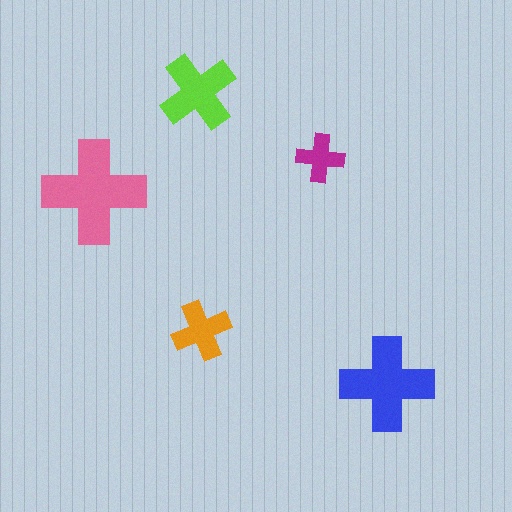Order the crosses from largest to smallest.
the pink one, the blue one, the lime one, the orange one, the magenta one.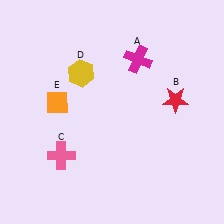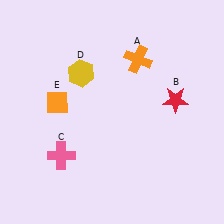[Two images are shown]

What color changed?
The cross (A) changed from magenta in Image 1 to orange in Image 2.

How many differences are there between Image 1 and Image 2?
There is 1 difference between the two images.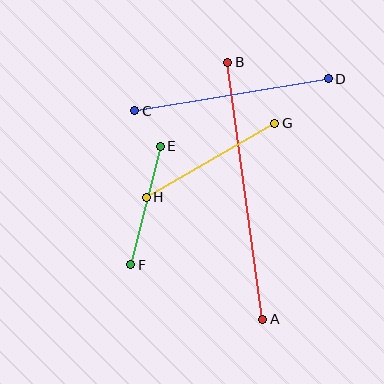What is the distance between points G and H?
The distance is approximately 148 pixels.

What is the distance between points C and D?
The distance is approximately 196 pixels.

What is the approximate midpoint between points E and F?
The midpoint is at approximately (145, 205) pixels.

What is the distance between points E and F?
The distance is approximately 122 pixels.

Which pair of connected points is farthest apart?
Points A and B are farthest apart.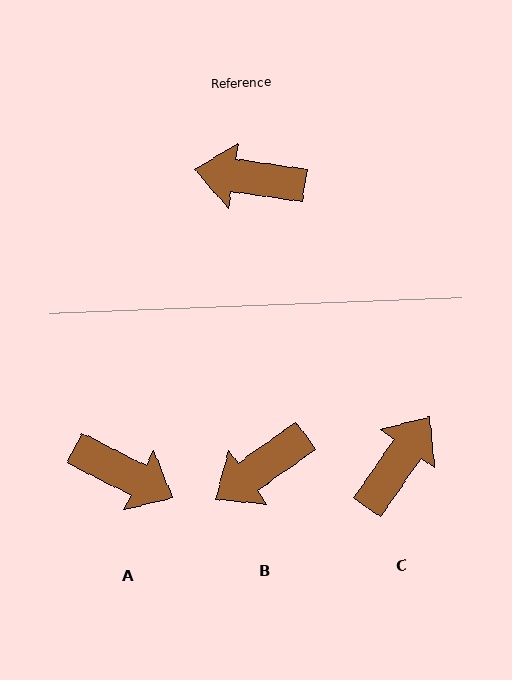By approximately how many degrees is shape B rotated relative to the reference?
Approximately 44 degrees counter-clockwise.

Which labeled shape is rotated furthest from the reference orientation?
A, about 162 degrees away.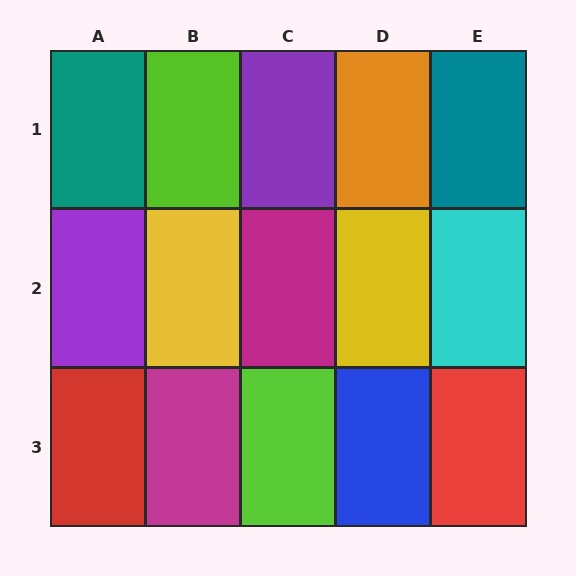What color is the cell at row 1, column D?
Orange.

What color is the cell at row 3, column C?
Lime.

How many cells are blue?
1 cell is blue.